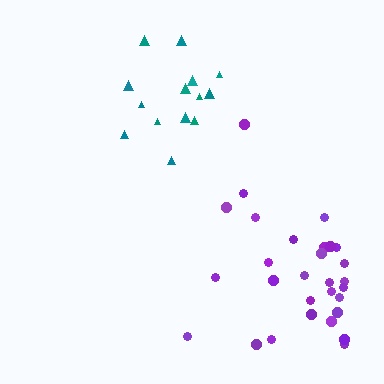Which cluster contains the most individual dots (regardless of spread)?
Purple (29).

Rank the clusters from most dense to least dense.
teal, purple.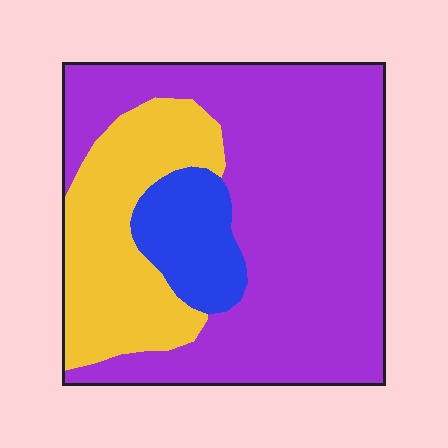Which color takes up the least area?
Blue, at roughly 10%.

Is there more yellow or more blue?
Yellow.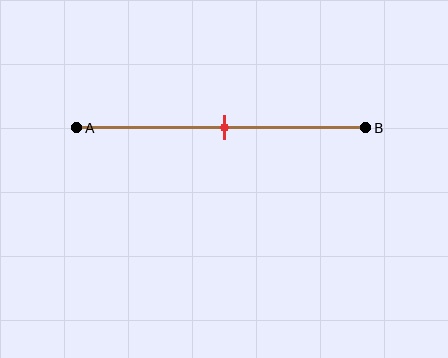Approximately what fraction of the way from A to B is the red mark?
The red mark is approximately 50% of the way from A to B.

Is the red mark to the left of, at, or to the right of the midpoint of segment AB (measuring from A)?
The red mark is approximately at the midpoint of segment AB.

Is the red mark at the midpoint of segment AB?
Yes, the mark is approximately at the midpoint.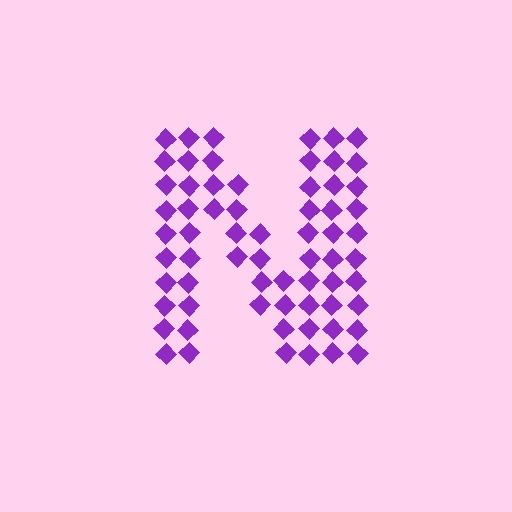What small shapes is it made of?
It is made of small diamonds.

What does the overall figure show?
The overall figure shows the letter N.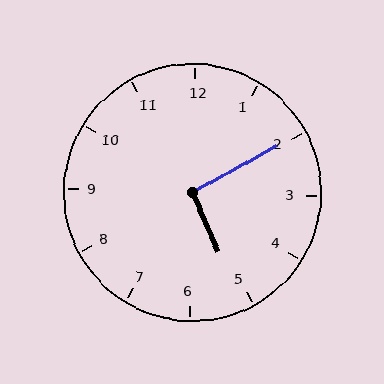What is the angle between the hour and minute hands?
Approximately 95 degrees.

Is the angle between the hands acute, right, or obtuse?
It is right.